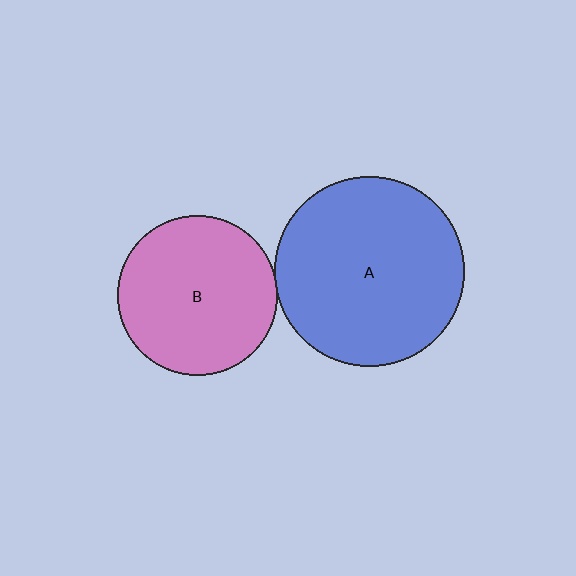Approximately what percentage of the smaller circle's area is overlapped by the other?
Approximately 5%.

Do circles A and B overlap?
Yes.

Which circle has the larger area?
Circle A (blue).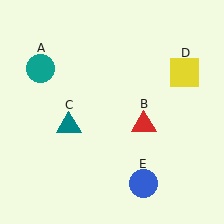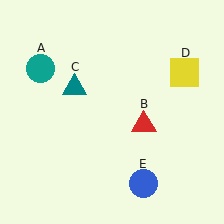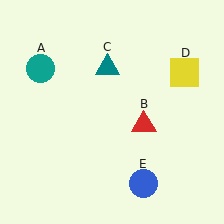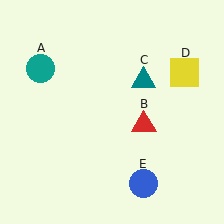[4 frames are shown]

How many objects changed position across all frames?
1 object changed position: teal triangle (object C).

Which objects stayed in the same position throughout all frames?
Teal circle (object A) and red triangle (object B) and yellow square (object D) and blue circle (object E) remained stationary.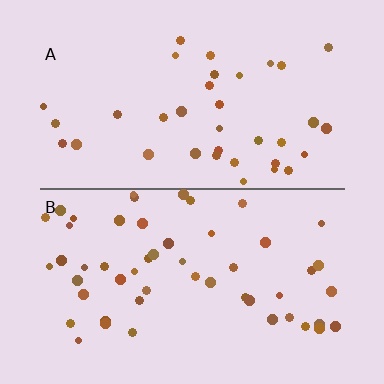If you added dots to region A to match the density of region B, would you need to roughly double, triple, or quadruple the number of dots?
Approximately double.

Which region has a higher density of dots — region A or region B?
B (the bottom).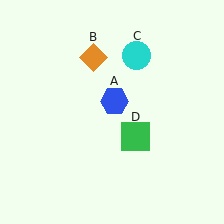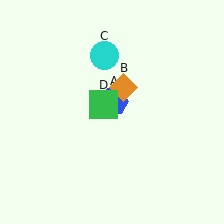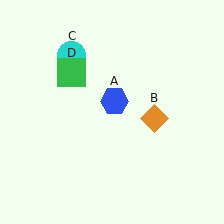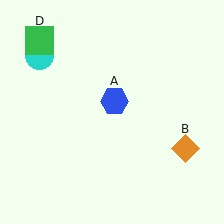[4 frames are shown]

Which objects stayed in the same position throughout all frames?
Blue hexagon (object A) remained stationary.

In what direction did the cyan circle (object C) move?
The cyan circle (object C) moved left.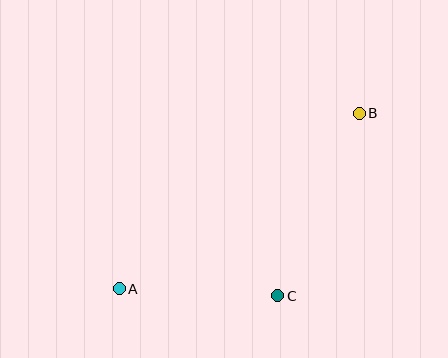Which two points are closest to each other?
Points A and C are closest to each other.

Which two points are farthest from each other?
Points A and B are farthest from each other.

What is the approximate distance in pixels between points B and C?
The distance between B and C is approximately 200 pixels.